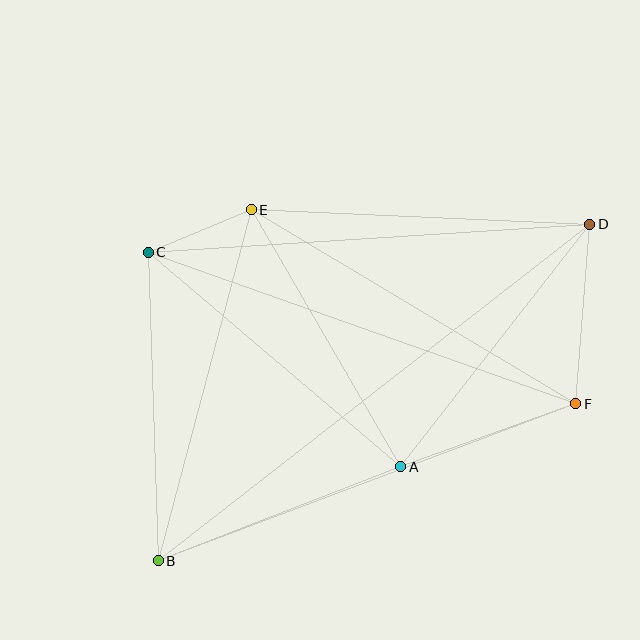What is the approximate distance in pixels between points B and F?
The distance between B and F is approximately 447 pixels.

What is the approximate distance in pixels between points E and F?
The distance between E and F is approximately 378 pixels.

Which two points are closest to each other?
Points C and E are closest to each other.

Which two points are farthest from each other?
Points B and D are farthest from each other.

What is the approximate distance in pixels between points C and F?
The distance between C and F is approximately 454 pixels.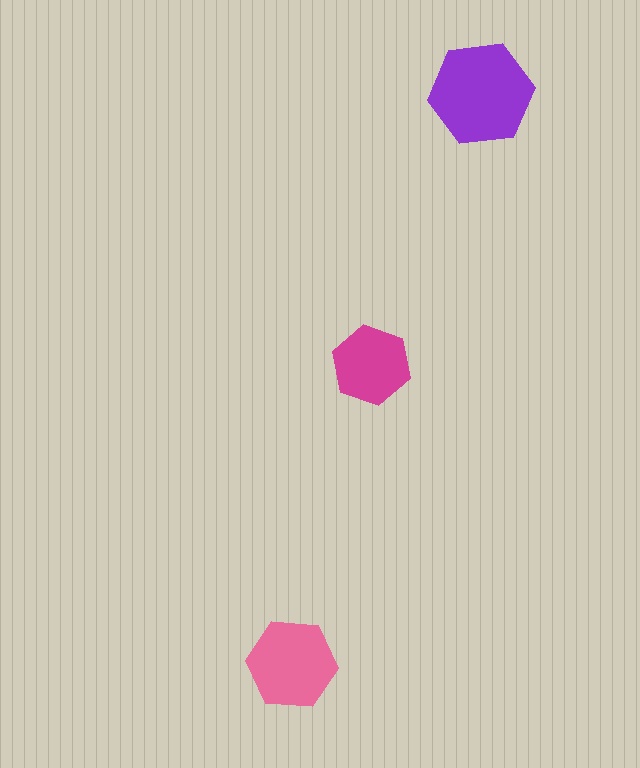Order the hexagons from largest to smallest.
the purple one, the pink one, the magenta one.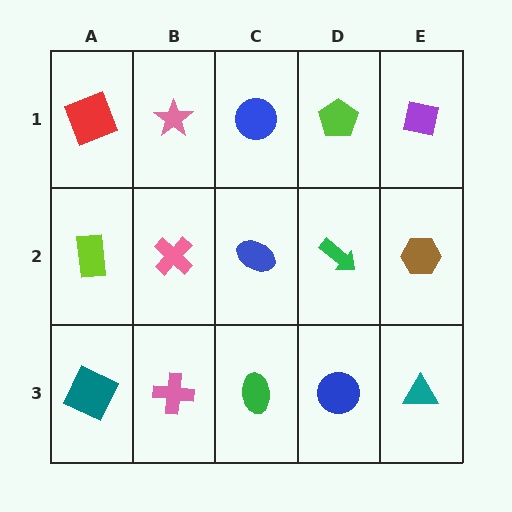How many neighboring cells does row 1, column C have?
3.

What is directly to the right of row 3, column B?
A green ellipse.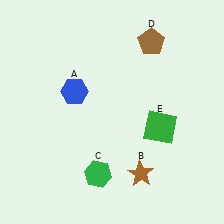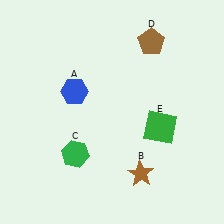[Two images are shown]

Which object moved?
The green hexagon (C) moved left.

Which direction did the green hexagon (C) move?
The green hexagon (C) moved left.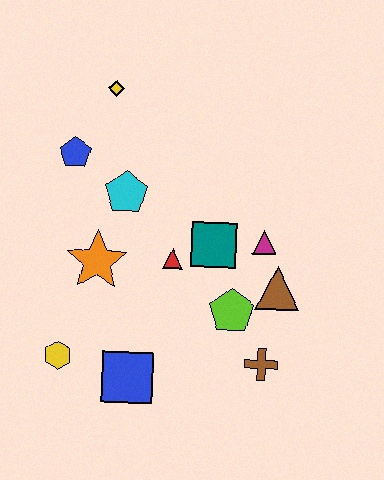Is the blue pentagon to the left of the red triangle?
Yes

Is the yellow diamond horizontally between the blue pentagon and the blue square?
Yes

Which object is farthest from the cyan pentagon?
The brown cross is farthest from the cyan pentagon.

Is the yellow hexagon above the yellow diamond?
No